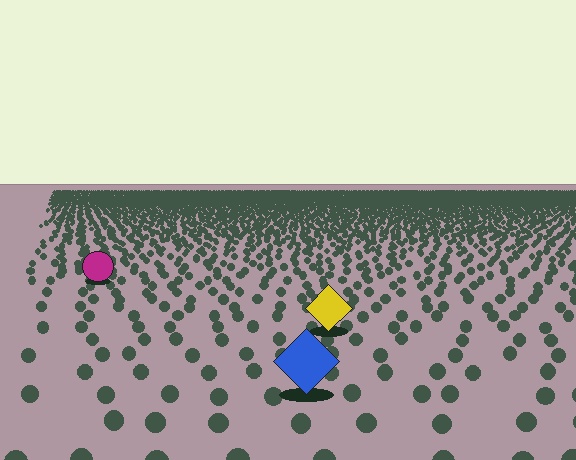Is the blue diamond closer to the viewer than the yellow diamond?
Yes. The blue diamond is closer — you can tell from the texture gradient: the ground texture is coarser near it.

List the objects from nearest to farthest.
From nearest to farthest: the blue diamond, the yellow diamond, the magenta circle.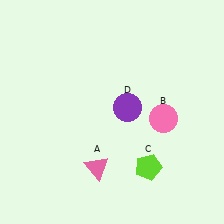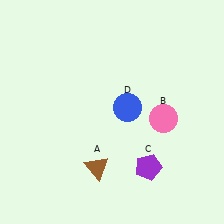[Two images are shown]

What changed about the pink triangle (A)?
In Image 1, A is pink. In Image 2, it changed to brown.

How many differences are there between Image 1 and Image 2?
There are 3 differences between the two images.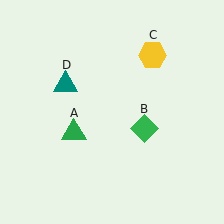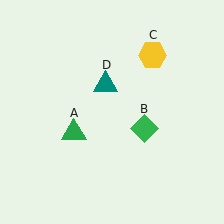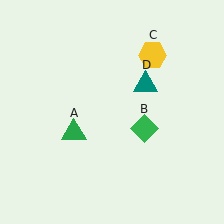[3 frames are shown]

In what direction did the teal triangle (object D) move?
The teal triangle (object D) moved right.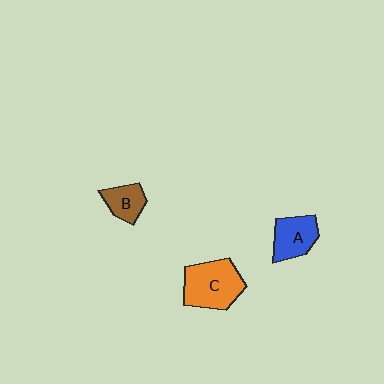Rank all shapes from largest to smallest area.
From largest to smallest: C (orange), A (blue), B (brown).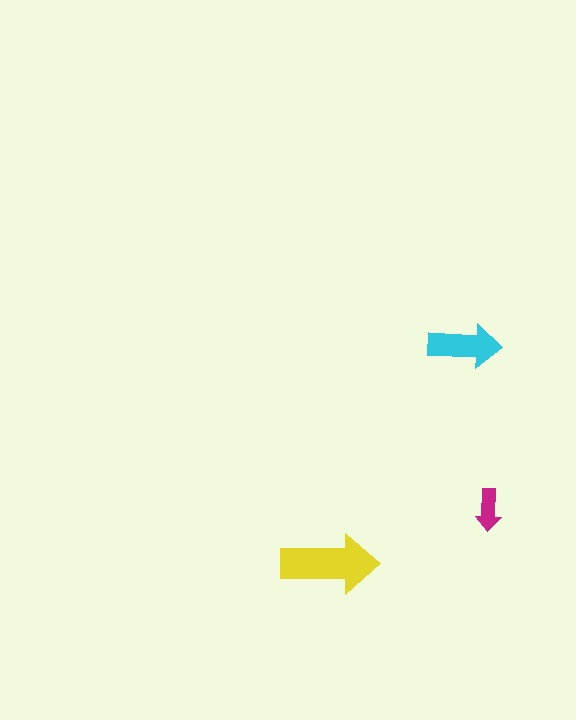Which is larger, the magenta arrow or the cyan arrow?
The cyan one.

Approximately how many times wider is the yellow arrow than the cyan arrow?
About 1.5 times wider.